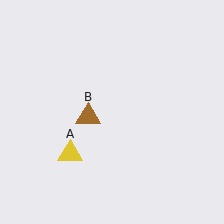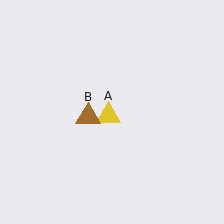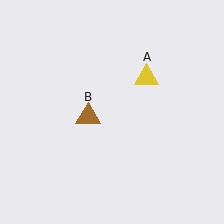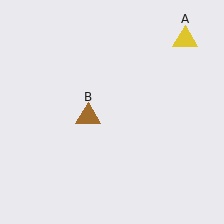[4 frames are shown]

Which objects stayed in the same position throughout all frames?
Brown triangle (object B) remained stationary.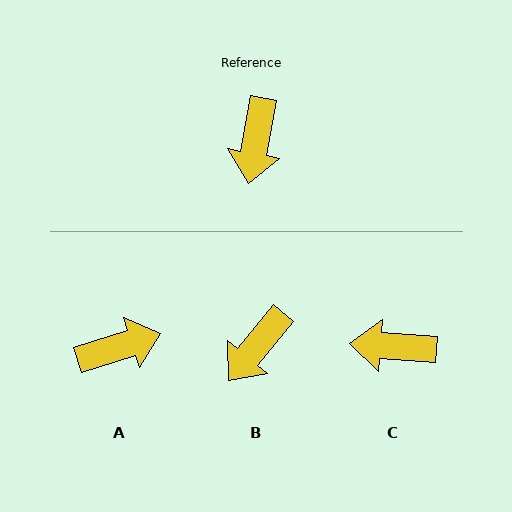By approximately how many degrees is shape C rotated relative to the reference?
Approximately 84 degrees clockwise.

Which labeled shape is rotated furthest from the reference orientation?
A, about 118 degrees away.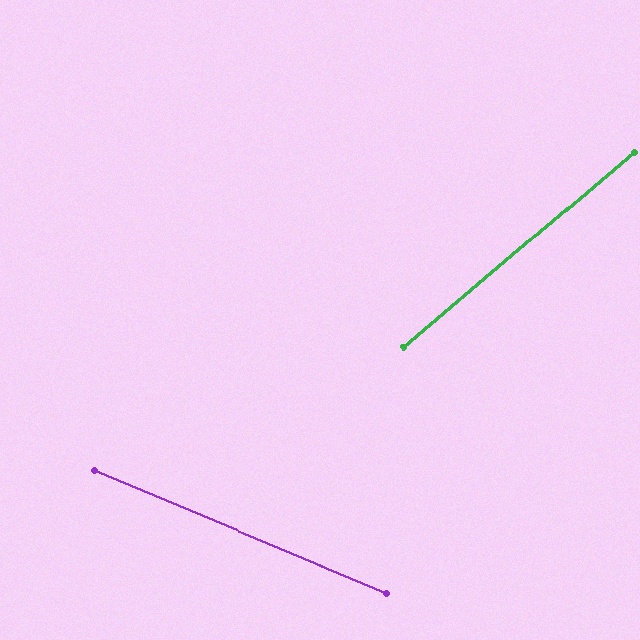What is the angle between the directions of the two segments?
Approximately 63 degrees.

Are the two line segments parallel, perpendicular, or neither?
Neither parallel nor perpendicular — they differ by about 63°.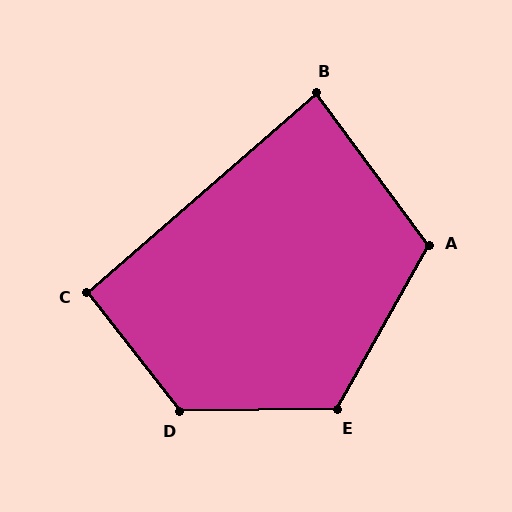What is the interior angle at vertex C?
Approximately 93 degrees (approximately right).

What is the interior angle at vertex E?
Approximately 120 degrees (obtuse).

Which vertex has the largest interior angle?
D, at approximately 127 degrees.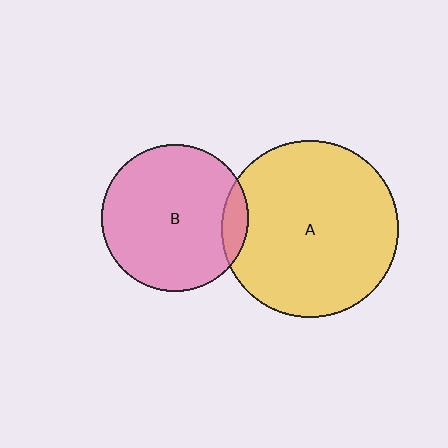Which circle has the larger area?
Circle A (yellow).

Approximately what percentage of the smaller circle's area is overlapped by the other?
Approximately 10%.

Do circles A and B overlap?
Yes.